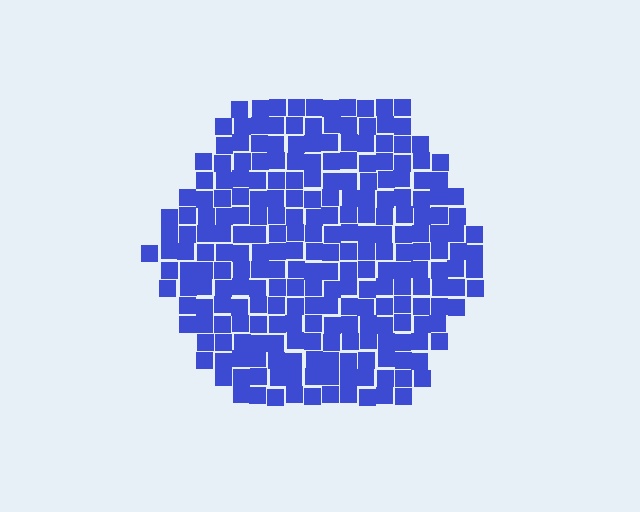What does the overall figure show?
The overall figure shows a hexagon.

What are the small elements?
The small elements are squares.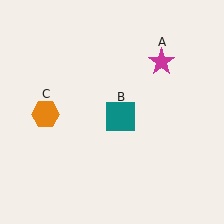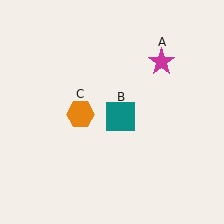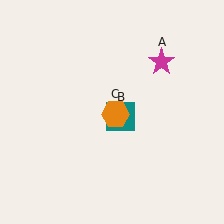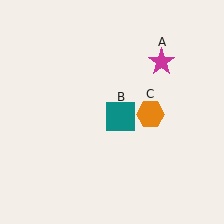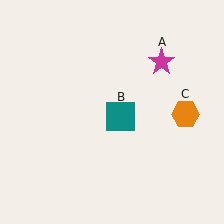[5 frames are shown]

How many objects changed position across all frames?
1 object changed position: orange hexagon (object C).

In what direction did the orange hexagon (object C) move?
The orange hexagon (object C) moved right.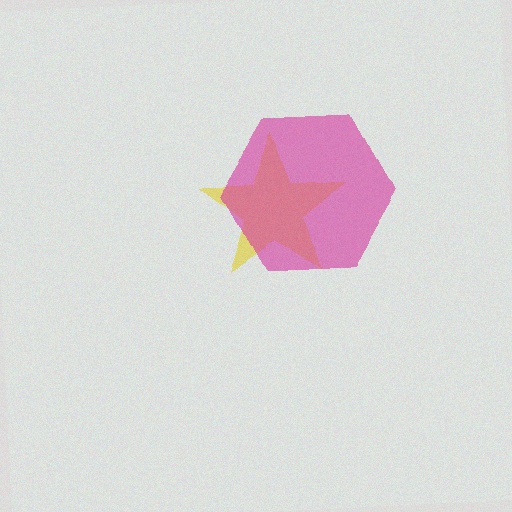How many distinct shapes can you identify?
There are 2 distinct shapes: a yellow star, a magenta hexagon.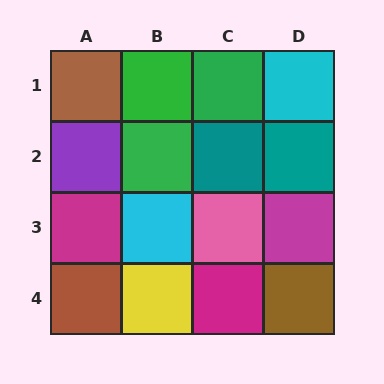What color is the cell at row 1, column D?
Cyan.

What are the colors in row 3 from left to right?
Magenta, cyan, pink, magenta.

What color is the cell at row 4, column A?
Brown.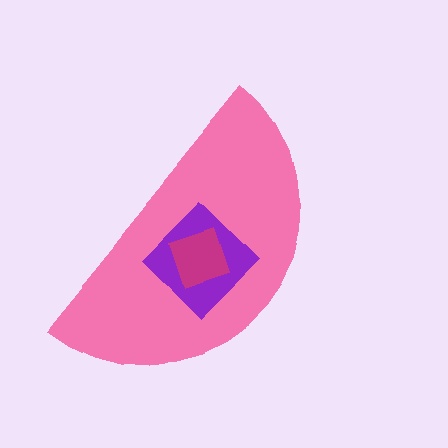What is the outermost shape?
The pink semicircle.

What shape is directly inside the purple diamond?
The magenta square.